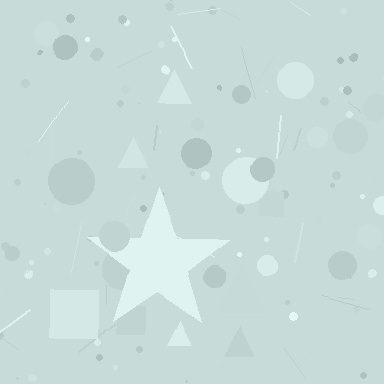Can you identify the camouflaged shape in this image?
The camouflaged shape is a star.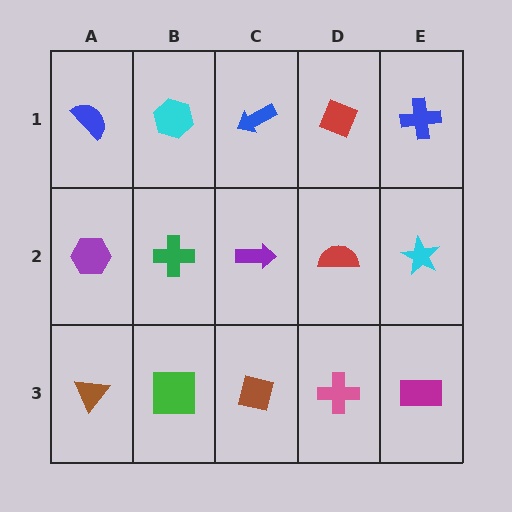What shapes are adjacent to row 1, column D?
A red semicircle (row 2, column D), a blue arrow (row 1, column C), a blue cross (row 1, column E).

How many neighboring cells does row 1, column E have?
2.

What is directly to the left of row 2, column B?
A purple hexagon.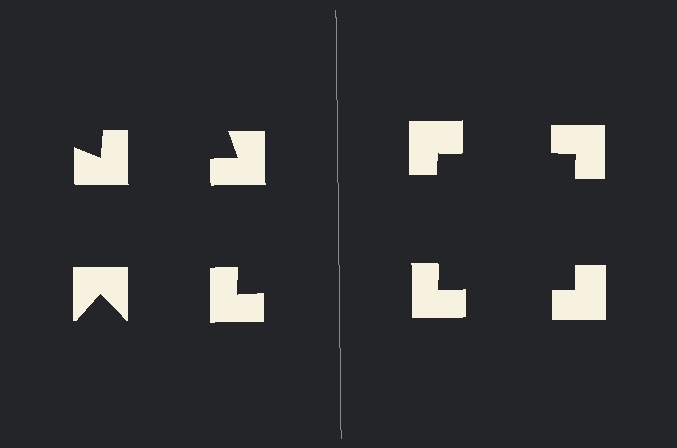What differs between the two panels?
The notched squares are positioned identically on both sides; only the wedge orientations differ. On the right they align to a square; on the left they are misaligned.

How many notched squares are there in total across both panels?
8 — 4 on each side.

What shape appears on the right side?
An illusory square.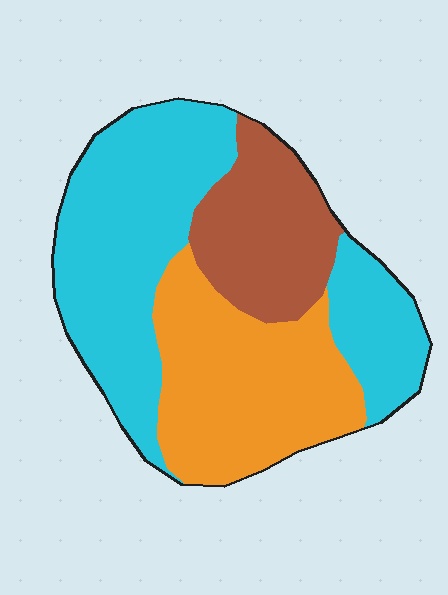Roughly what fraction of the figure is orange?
Orange takes up between a quarter and a half of the figure.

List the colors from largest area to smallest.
From largest to smallest: cyan, orange, brown.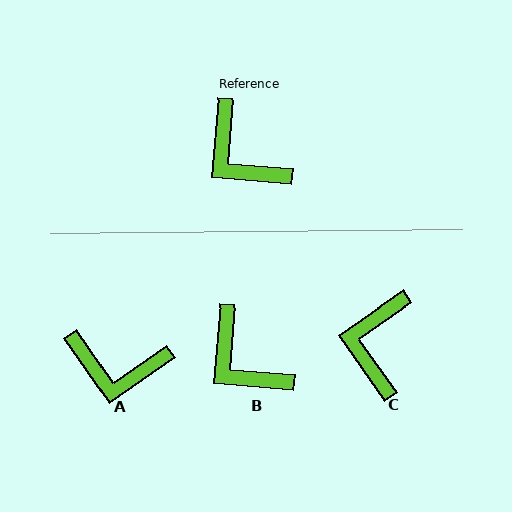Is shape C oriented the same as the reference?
No, it is off by about 50 degrees.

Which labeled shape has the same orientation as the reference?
B.